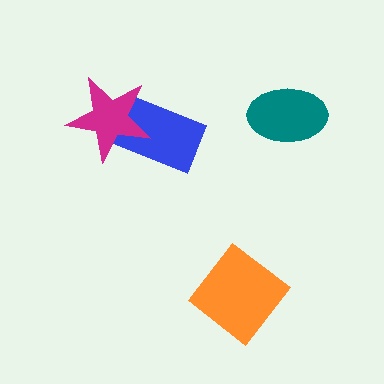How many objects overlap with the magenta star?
1 object overlaps with the magenta star.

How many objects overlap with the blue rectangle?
1 object overlaps with the blue rectangle.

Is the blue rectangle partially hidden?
Yes, it is partially covered by another shape.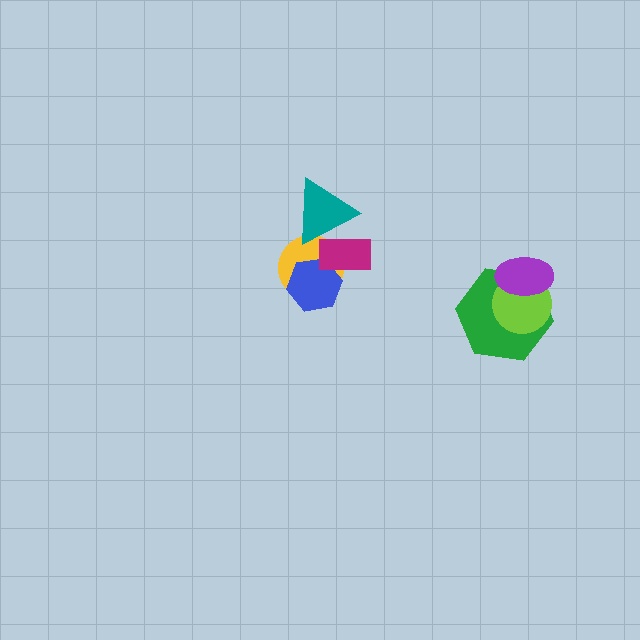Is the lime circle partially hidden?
Yes, it is partially covered by another shape.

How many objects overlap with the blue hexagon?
2 objects overlap with the blue hexagon.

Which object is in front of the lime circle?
The purple ellipse is in front of the lime circle.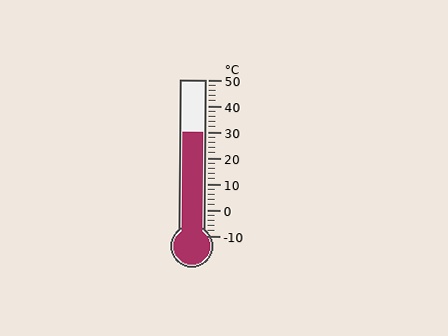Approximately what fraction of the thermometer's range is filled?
The thermometer is filled to approximately 65% of its range.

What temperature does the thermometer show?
The thermometer shows approximately 30°C.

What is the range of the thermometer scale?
The thermometer scale ranges from -10°C to 50°C.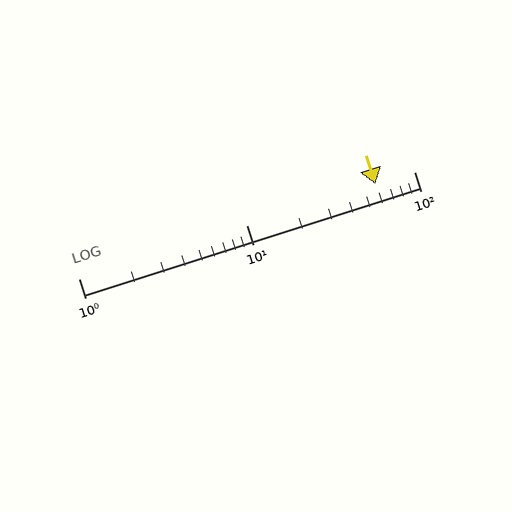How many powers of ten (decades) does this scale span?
The scale spans 2 decades, from 1 to 100.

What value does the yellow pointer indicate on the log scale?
The pointer indicates approximately 59.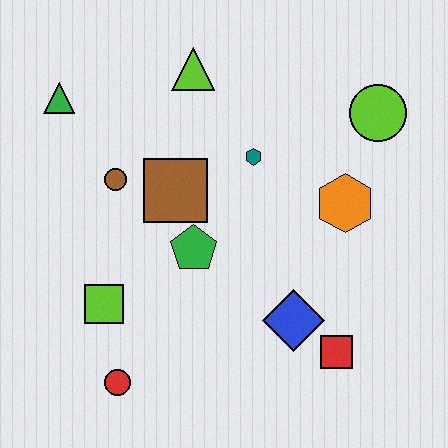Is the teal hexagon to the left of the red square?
Yes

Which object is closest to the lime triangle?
The teal hexagon is closest to the lime triangle.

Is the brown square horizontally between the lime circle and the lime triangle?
No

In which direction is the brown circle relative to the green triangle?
The brown circle is below the green triangle.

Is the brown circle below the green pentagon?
No